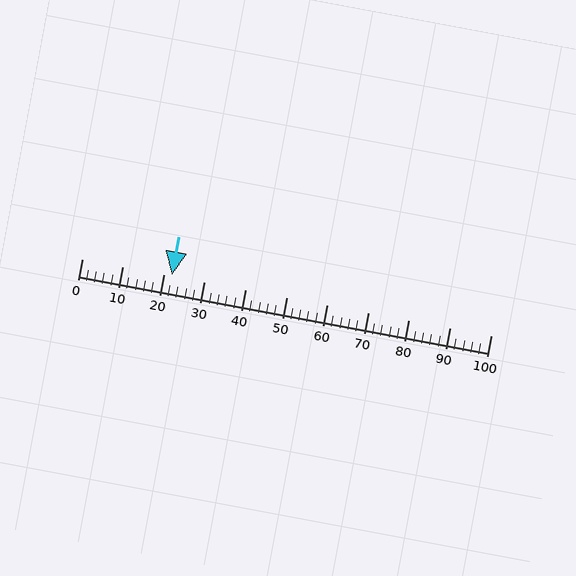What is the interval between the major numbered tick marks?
The major tick marks are spaced 10 units apart.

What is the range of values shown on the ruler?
The ruler shows values from 0 to 100.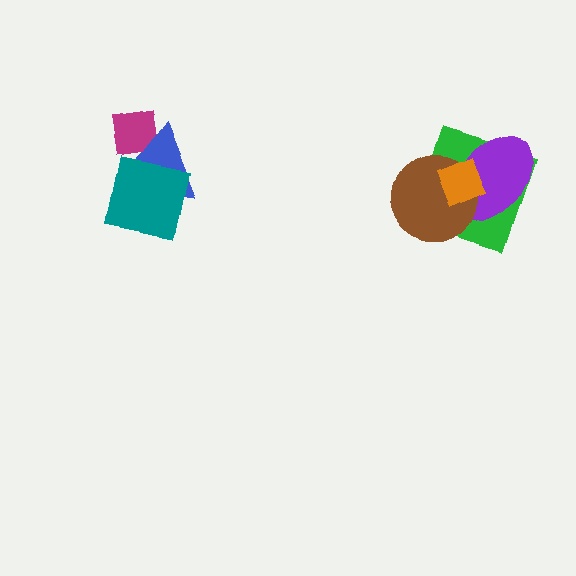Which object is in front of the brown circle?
The orange diamond is in front of the brown circle.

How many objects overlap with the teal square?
1 object overlaps with the teal square.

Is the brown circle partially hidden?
Yes, it is partially covered by another shape.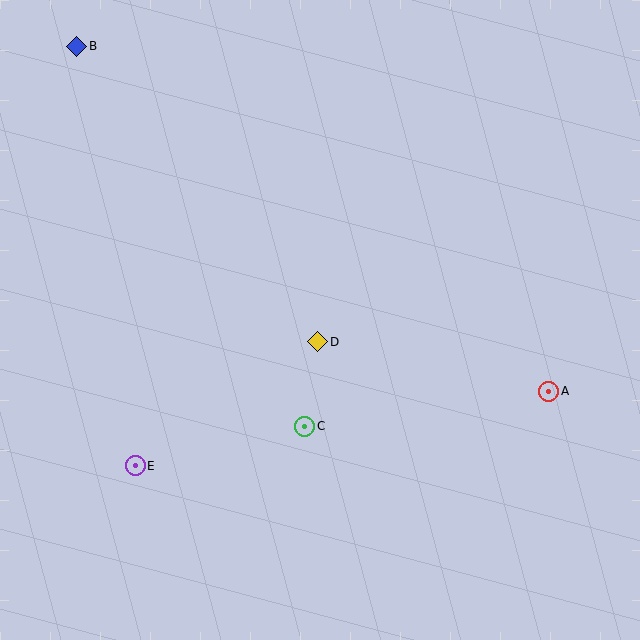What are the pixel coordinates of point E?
Point E is at (135, 466).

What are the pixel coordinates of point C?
Point C is at (305, 426).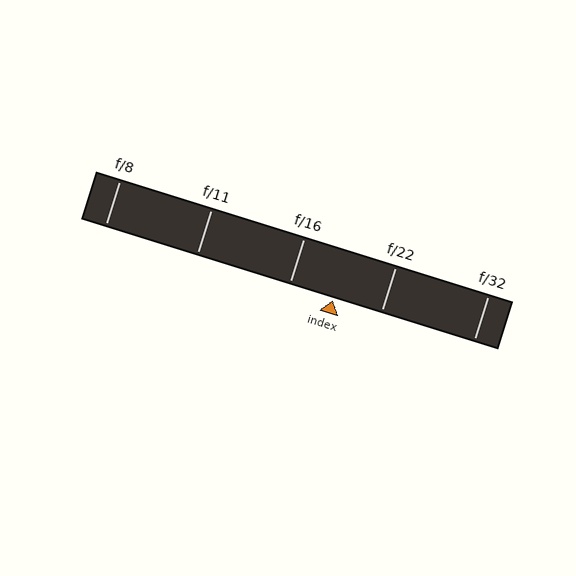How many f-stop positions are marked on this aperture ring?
There are 5 f-stop positions marked.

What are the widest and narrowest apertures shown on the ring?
The widest aperture shown is f/8 and the narrowest is f/32.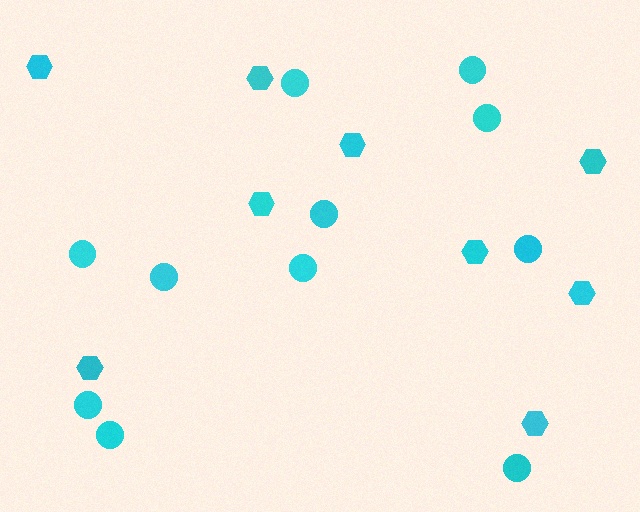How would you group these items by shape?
There are 2 groups: one group of circles (11) and one group of hexagons (9).